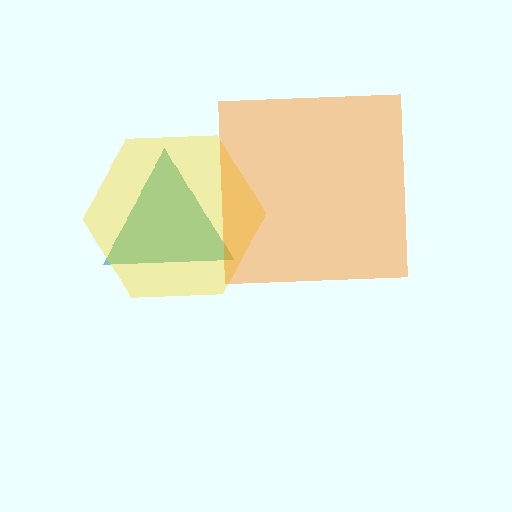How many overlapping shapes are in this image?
There are 3 overlapping shapes in the image.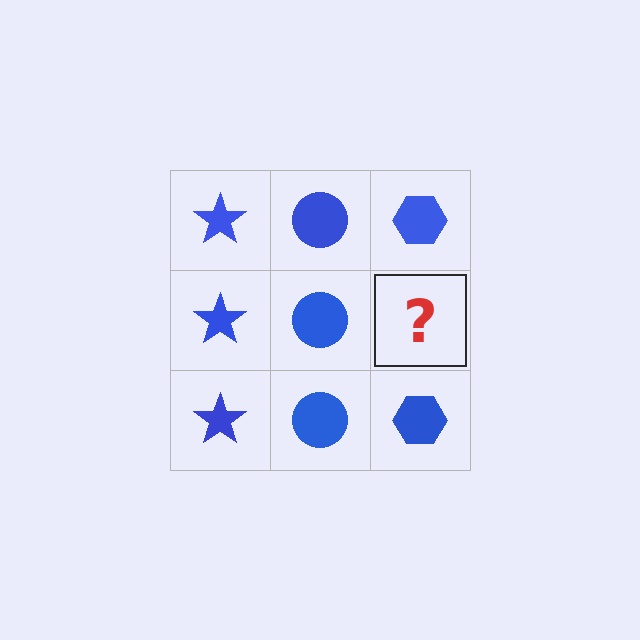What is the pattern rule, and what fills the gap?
The rule is that each column has a consistent shape. The gap should be filled with a blue hexagon.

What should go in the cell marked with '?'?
The missing cell should contain a blue hexagon.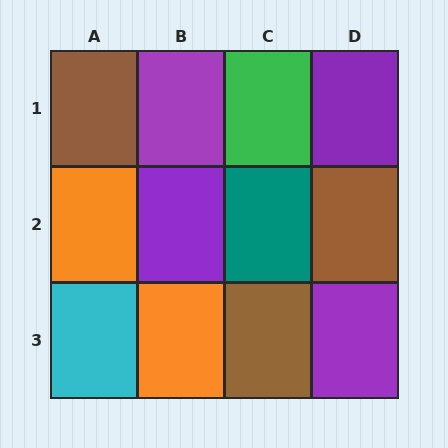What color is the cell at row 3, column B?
Orange.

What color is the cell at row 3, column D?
Purple.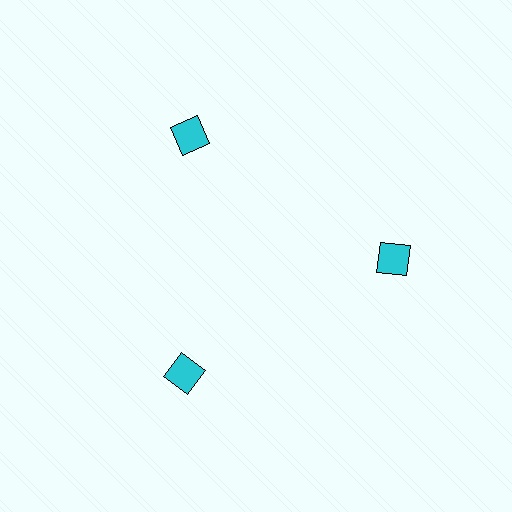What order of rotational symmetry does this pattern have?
This pattern has 3-fold rotational symmetry.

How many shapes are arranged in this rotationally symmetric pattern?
There are 3 shapes, arranged in 3 groups of 1.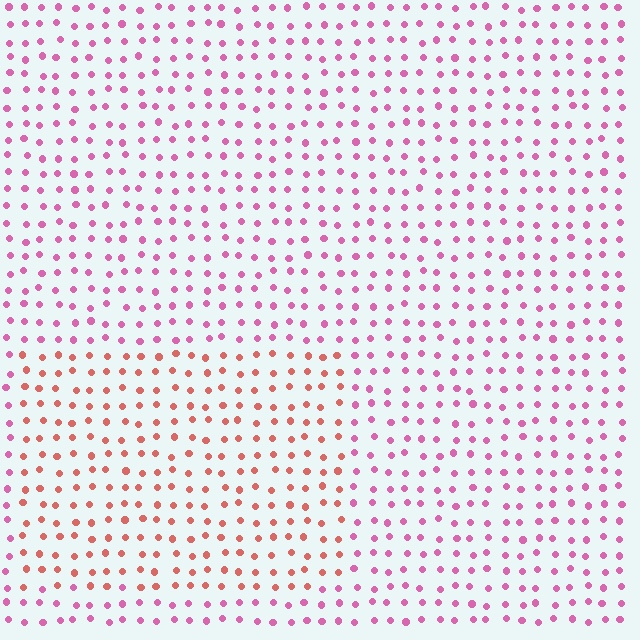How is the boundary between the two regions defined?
The boundary is defined purely by a slight shift in hue (about 39 degrees). Spacing, size, and orientation are identical on both sides.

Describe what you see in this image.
The image is filled with small pink elements in a uniform arrangement. A rectangle-shaped region is visible where the elements are tinted to a slightly different hue, forming a subtle color boundary.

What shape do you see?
I see a rectangle.